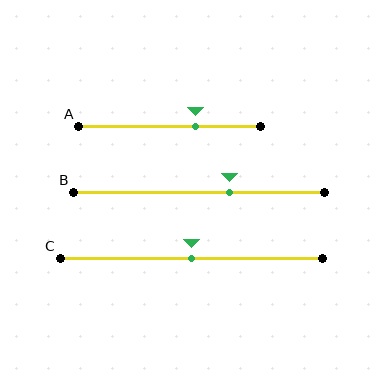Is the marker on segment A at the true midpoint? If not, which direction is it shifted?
No, the marker on segment A is shifted to the right by about 14% of the segment length.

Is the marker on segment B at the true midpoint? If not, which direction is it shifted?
No, the marker on segment B is shifted to the right by about 12% of the segment length.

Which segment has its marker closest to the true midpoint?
Segment C has its marker closest to the true midpoint.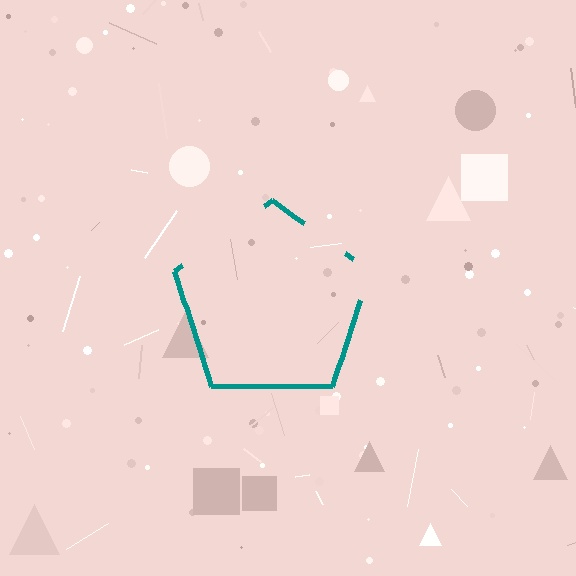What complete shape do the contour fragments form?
The contour fragments form a pentagon.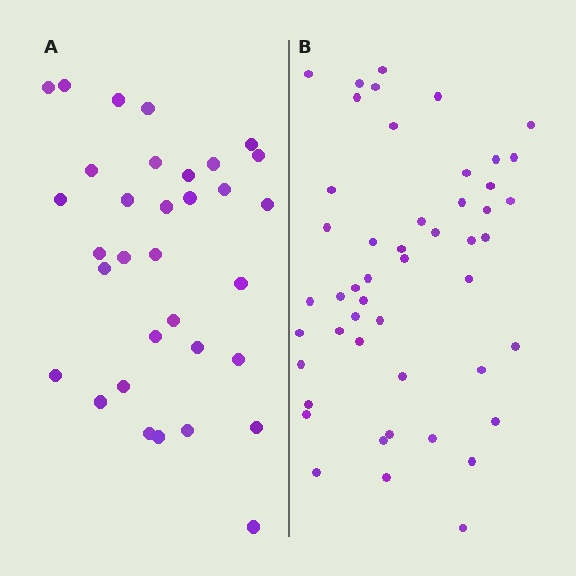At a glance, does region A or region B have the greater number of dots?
Region B (the right region) has more dots.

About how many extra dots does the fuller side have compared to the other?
Region B has approximately 15 more dots than region A.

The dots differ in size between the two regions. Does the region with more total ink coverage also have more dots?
No. Region A has more total ink coverage because its dots are larger, but region B actually contains more individual dots. Total area can be misleading — the number of items is what matters here.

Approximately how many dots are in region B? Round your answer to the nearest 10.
About 50 dots. (The exact count is 49, which rounds to 50.)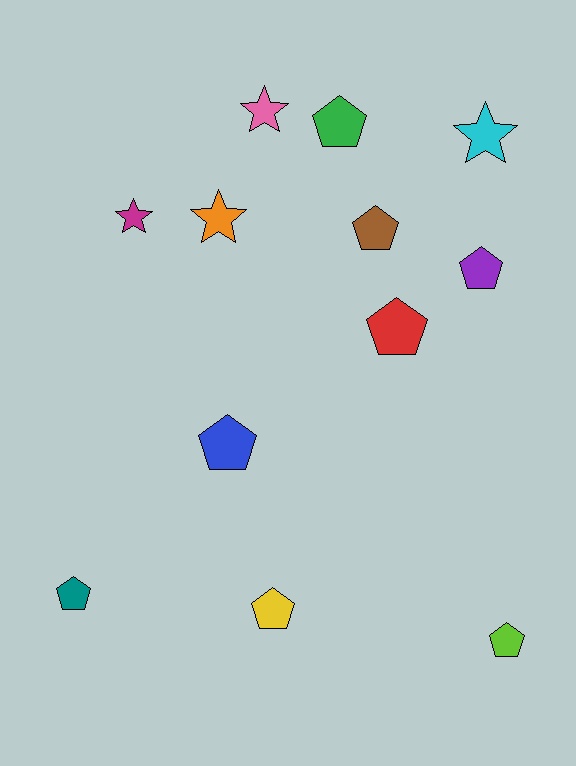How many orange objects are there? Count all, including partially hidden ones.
There is 1 orange object.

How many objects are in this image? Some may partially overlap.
There are 12 objects.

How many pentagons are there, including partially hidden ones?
There are 8 pentagons.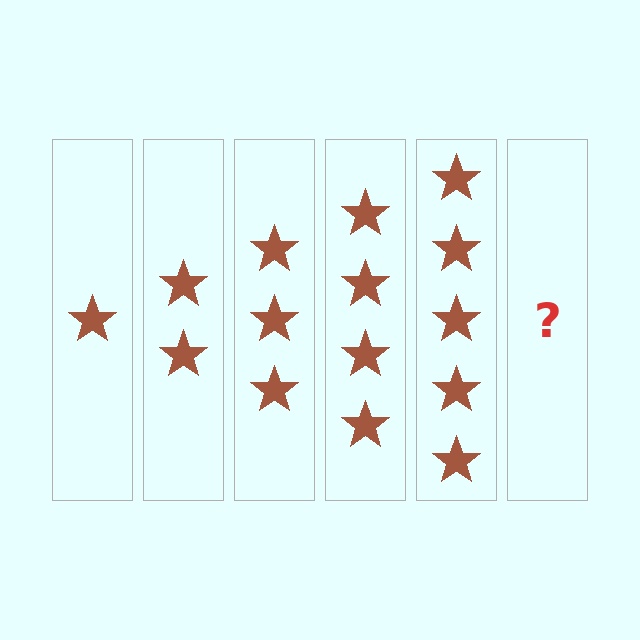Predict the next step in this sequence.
The next step is 6 stars.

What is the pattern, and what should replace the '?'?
The pattern is that each step adds one more star. The '?' should be 6 stars.